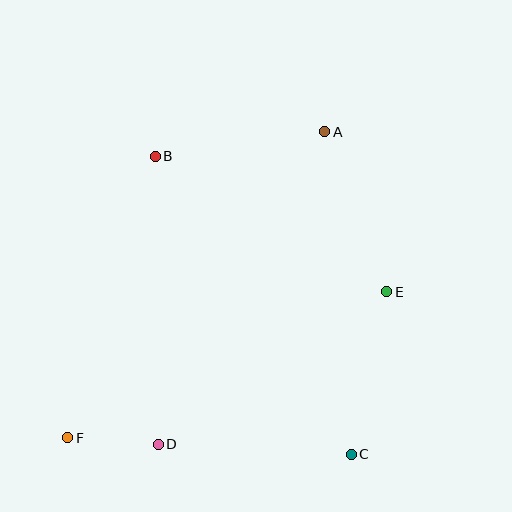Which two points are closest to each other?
Points D and F are closest to each other.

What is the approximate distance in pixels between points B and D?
The distance between B and D is approximately 288 pixels.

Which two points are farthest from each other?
Points A and F are farthest from each other.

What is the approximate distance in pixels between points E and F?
The distance between E and F is approximately 351 pixels.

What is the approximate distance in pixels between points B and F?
The distance between B and F is approximately 295 pixels.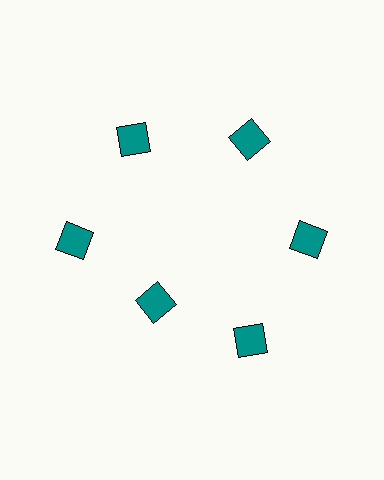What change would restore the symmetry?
The symmetry would be restored by moving it outward, back onto the ring so that all 6 diamonds sit at equal angles and equal distance from the center.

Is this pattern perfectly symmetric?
No. The 6 teal diamonds are arranged in a ring, but one element near the 7 o'clock position is pulled inward toward the center, breaking the 6-fold rotational symmetry.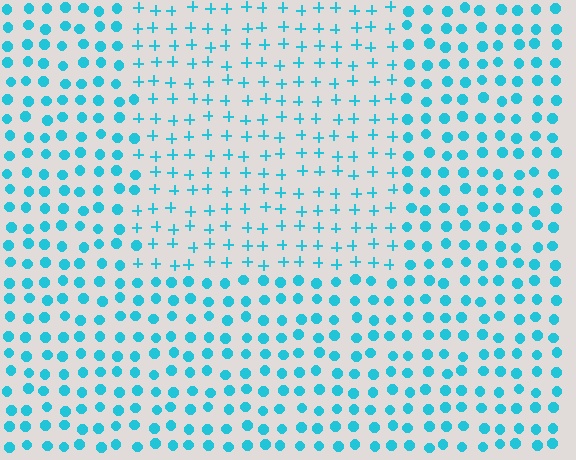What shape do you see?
I see a rectangle.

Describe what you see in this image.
The image is filled with small cyan elements arranged in a uniform grid. A rectangle-shaped region contains plus signs, while the surrounding area contains circles. The boundary is defined purely by the change in element shape.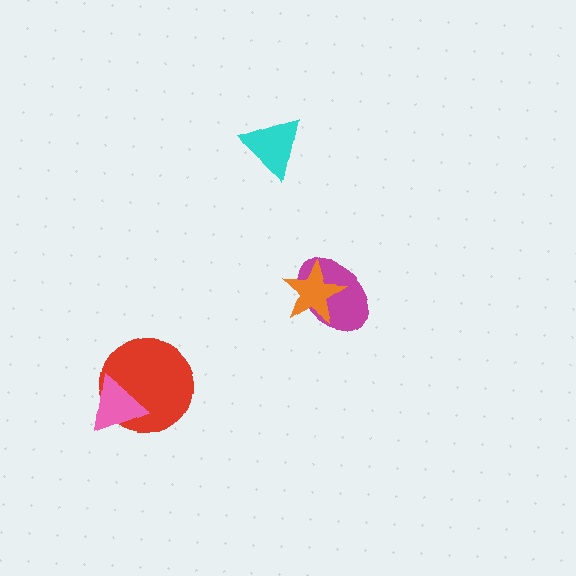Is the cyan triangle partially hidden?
No, no other shape covers it.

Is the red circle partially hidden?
Yes, it is partially covered by another shape.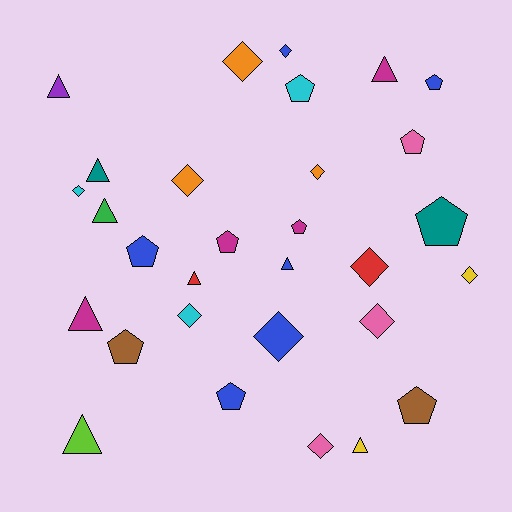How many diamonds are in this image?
There are 11 diamonds.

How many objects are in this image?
There are 30 objects.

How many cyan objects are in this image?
There are 3 cyan objects.